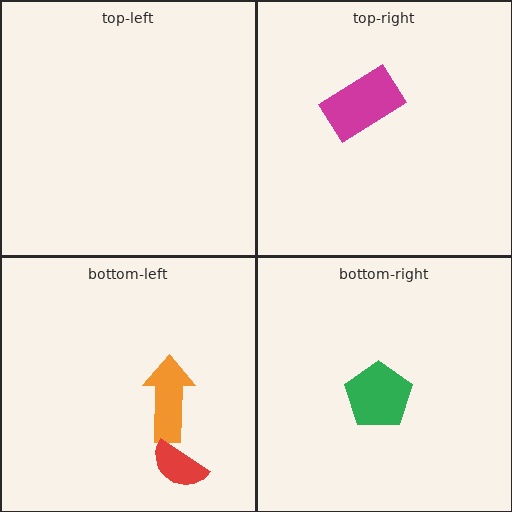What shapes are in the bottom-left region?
The orange arrow, the red semicircle.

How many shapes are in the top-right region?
1.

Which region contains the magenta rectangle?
The top-right region.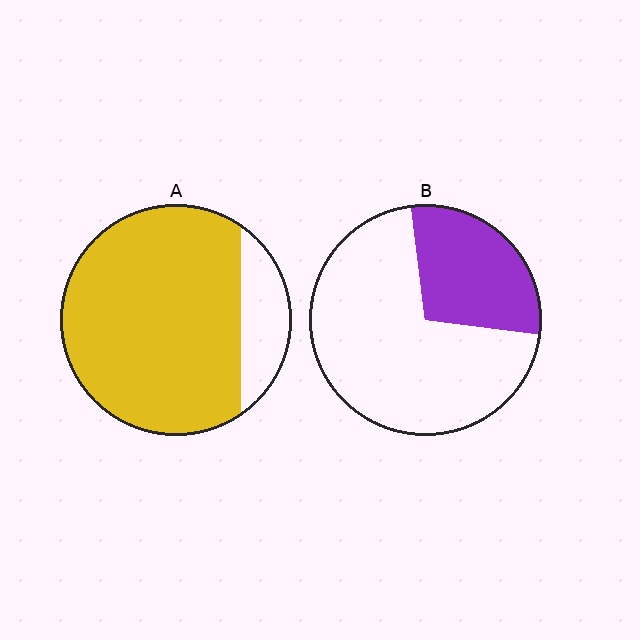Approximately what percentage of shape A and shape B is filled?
A is approximately 85% and B is approximately 30%.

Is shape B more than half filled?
No.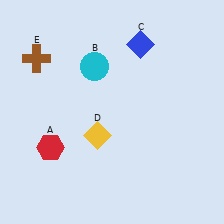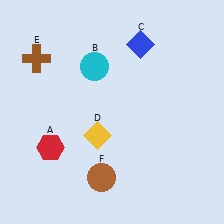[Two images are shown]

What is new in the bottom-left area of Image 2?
A brown circle (F) was added in the bottom-left area of Image 2.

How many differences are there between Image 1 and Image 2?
There is 1 difference between the two images.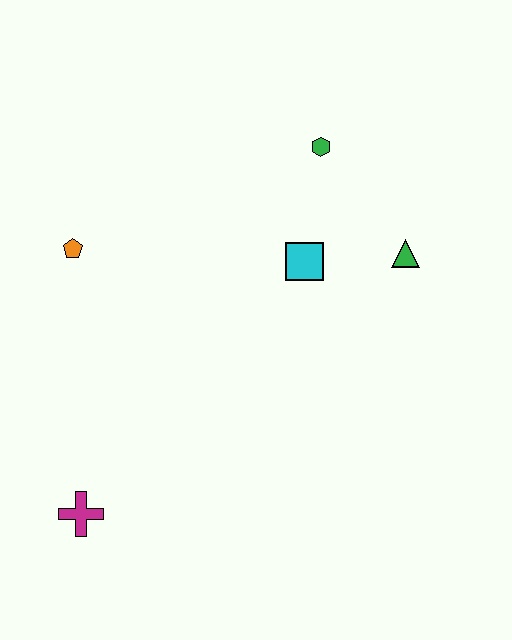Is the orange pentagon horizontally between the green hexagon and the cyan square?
No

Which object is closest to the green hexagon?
The cyan square is closest to the green hexagon.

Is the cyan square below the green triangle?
Yes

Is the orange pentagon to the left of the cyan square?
Yes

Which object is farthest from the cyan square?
The magenta cross is farthest from the cyan square.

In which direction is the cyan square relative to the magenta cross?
The cyan square is above the magenta cross.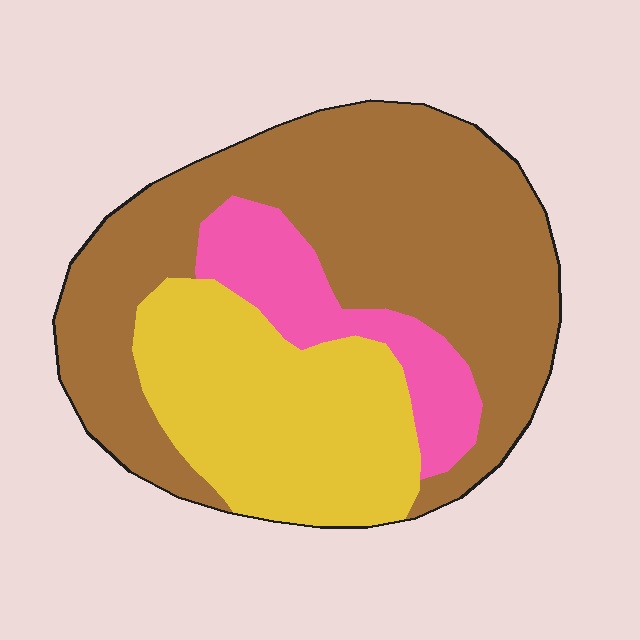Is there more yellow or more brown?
Brown.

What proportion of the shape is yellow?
Yellow takes up about one third (1/3) of the shape.